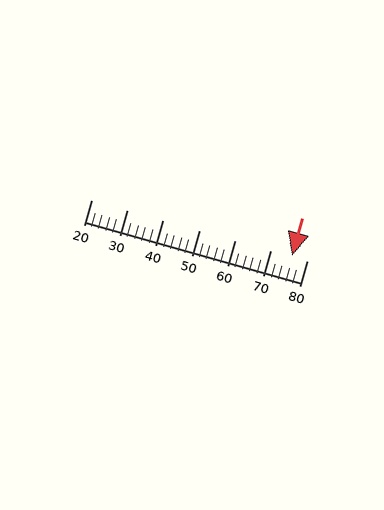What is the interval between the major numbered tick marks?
The major tick marks are spaced 10 units apart.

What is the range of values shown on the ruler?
The ruler shows values from 20 to 80.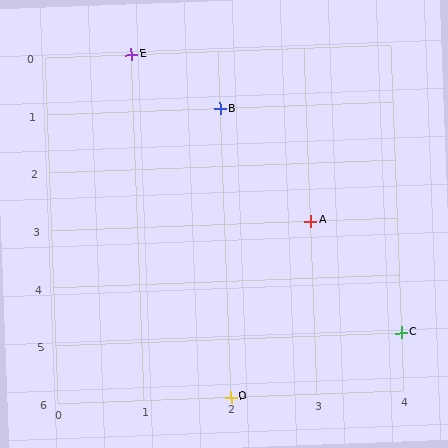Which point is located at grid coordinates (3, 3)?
Point A is at (3, 3).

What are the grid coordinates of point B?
Point B is at grid coordinates (2, 1).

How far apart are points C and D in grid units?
Points C and D are 2 columns and 1 row apart (about 2.2 grid units diagonally).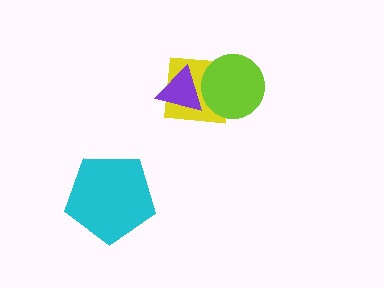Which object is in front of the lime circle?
The purple triangle is in front of the lime circle.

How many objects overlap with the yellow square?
2 objects overlap with the yellow square.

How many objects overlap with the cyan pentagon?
0 objects overlap with the cyan pentagon.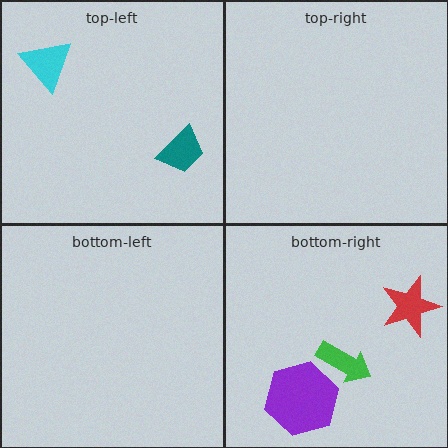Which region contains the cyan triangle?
The top-left region.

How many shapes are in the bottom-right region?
3.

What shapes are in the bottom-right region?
The green arrow, the purple hexagon, the red star.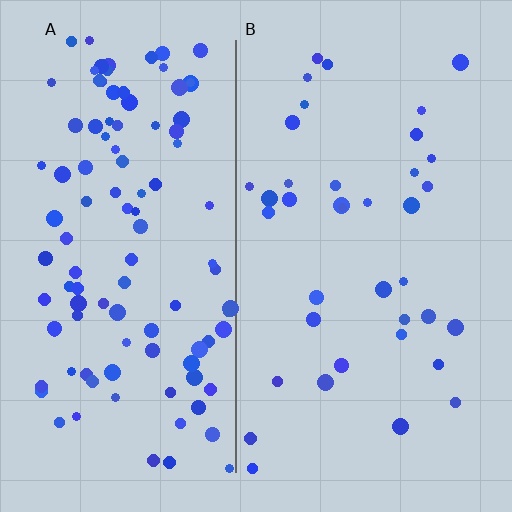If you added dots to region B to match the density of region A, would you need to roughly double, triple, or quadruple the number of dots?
Approximately triple.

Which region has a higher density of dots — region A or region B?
A (the left).